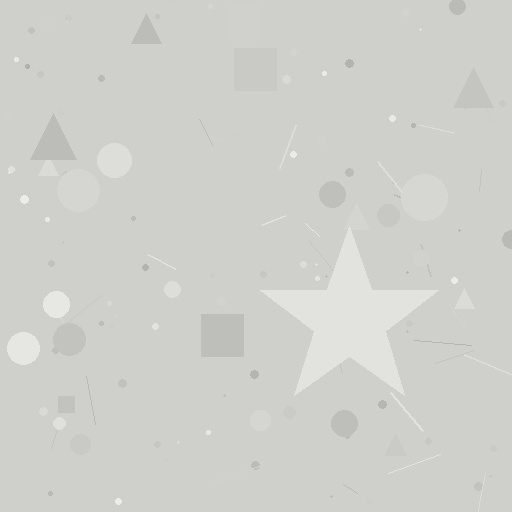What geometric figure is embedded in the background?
A star is embedded in the background.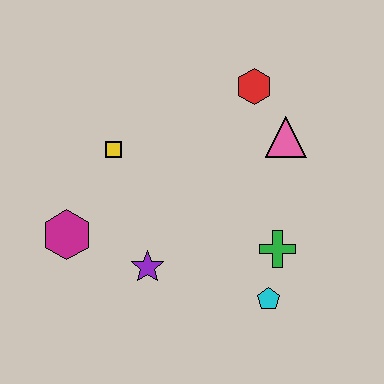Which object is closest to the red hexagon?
The pink triangle is closest to the red hexagon.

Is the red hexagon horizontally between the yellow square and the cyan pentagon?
Yes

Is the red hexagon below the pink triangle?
No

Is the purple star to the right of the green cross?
No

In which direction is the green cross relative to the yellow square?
The green cross is to the right of the yellow square.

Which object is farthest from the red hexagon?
The magenta hexagon is farthest from the red hexagon.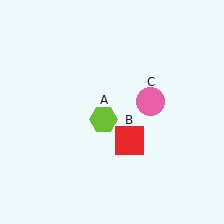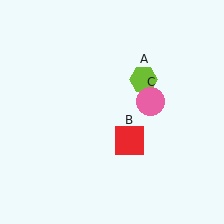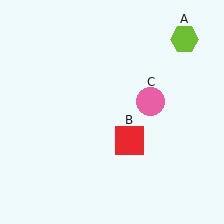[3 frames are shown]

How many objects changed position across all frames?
1 object changed position: lime hexagon (object A).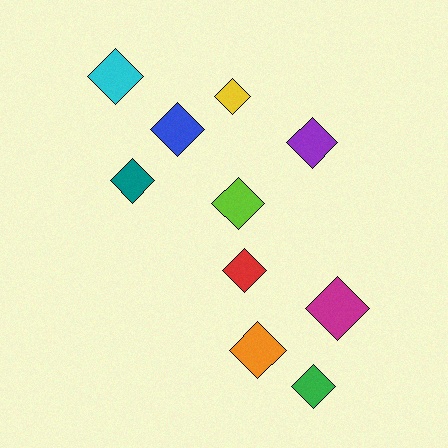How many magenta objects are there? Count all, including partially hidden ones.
There is 1 magenta object.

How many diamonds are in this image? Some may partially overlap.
There are 10 diamonds.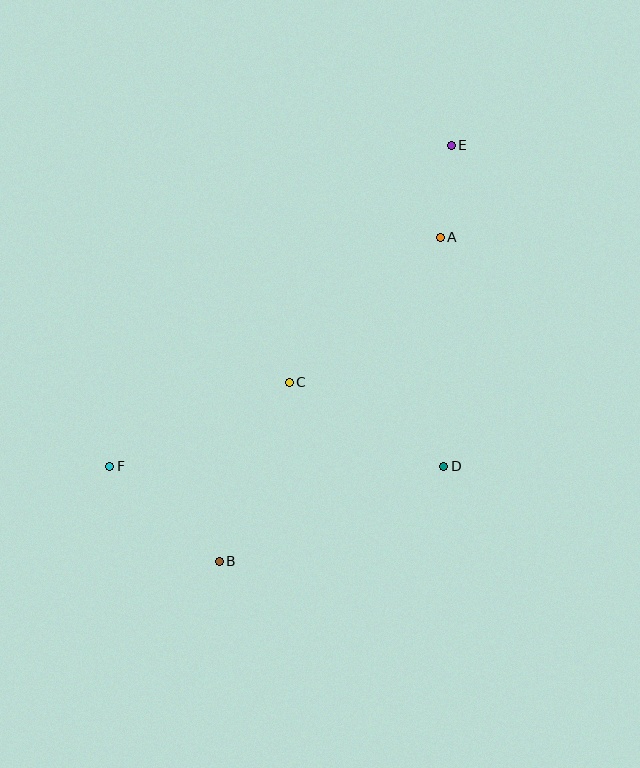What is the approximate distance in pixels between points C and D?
The distance between C and D is approximately 176 pixels.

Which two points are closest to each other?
Points A and E are closest to each other.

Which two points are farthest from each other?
Points B and E are farthest from each other.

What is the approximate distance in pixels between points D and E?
The distance between D and E is approximately 321 pixels.